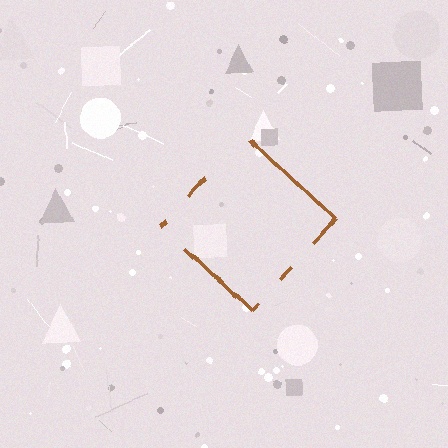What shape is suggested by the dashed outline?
The dashed outline suggests a diamond.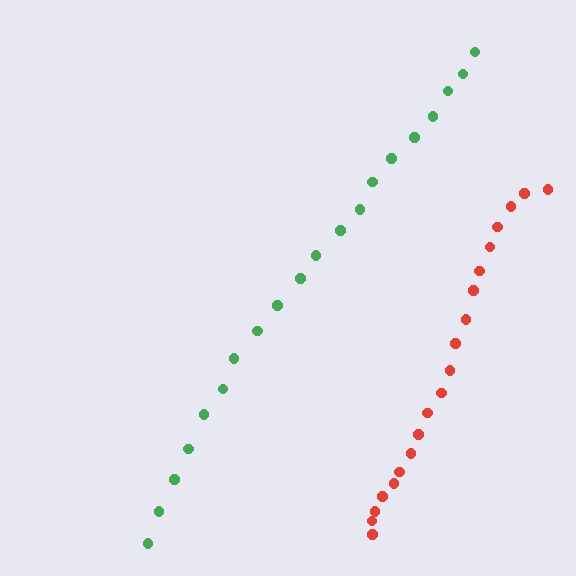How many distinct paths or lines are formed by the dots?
There are 2 distinct paths.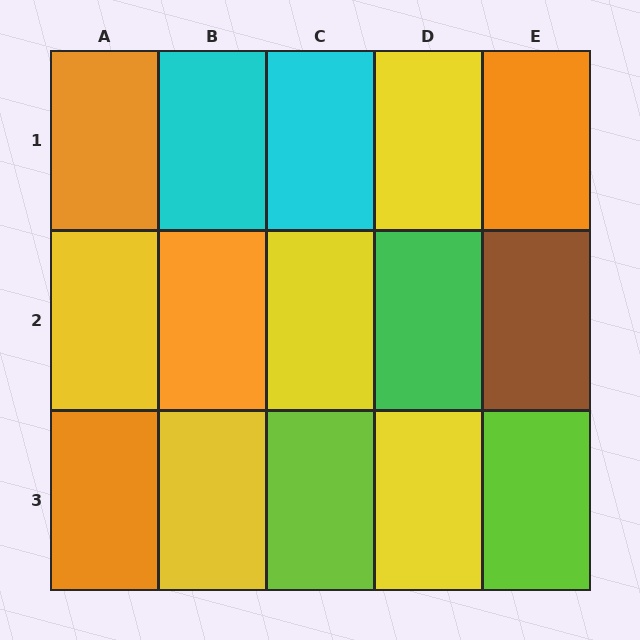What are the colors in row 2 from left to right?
Yellow, orange, yellow, green, brown.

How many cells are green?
1 cell is green.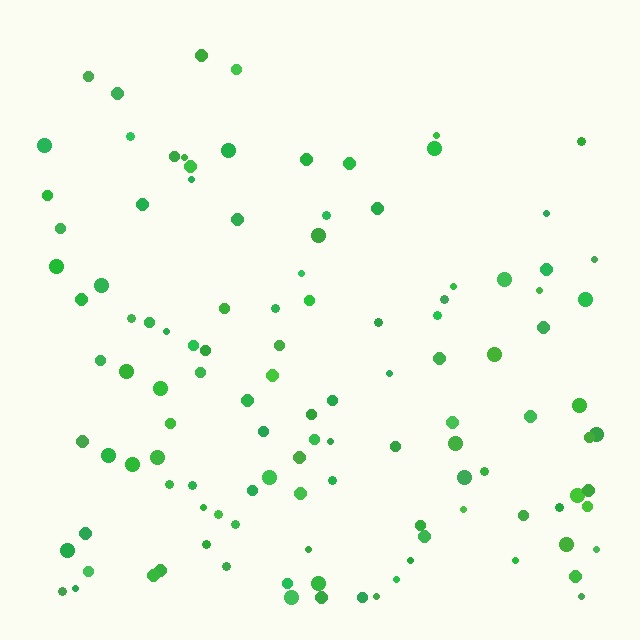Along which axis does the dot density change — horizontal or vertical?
Vertical.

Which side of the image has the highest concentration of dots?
The bottom.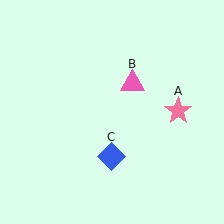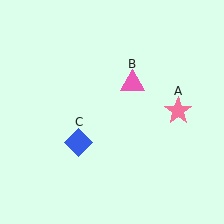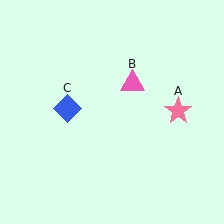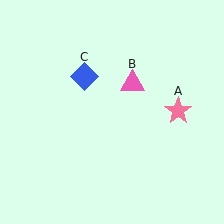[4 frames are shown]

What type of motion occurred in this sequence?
The blue diamond (object C) rotated clockwise around the center of the scene.